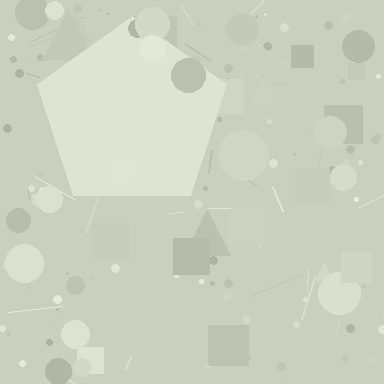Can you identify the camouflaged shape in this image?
The camouflaged shape is a pentagon.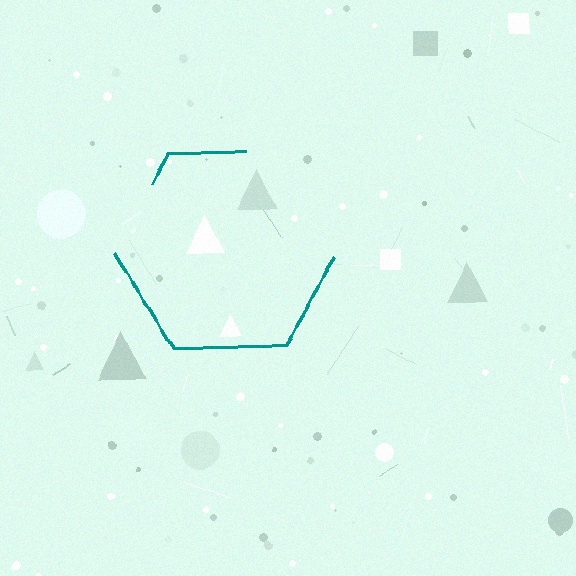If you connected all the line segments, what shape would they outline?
They would outline a hexagon.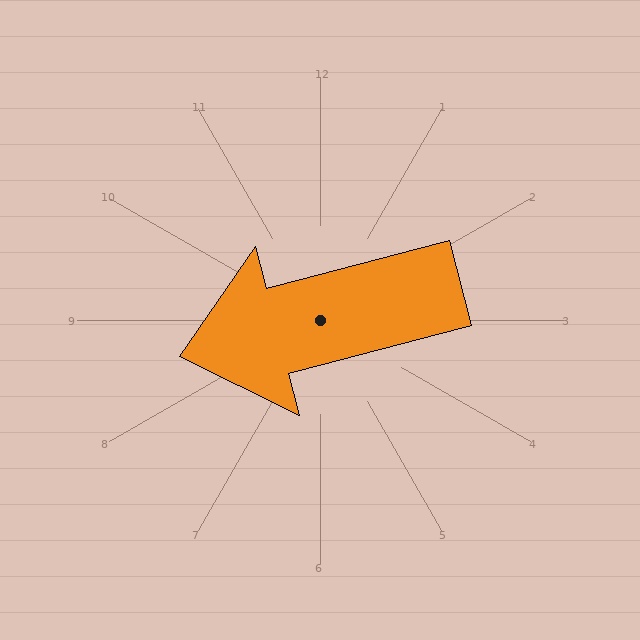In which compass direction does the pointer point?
West.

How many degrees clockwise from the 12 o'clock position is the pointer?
Approximately 255 degrees.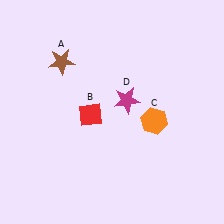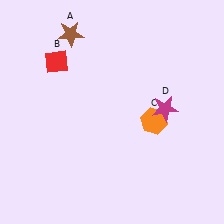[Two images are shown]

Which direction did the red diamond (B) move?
The red diamond (B) moved up.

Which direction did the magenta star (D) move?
The magenta star (D) moved right.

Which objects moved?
The objects that moved are: the brown star (A), the red diamond (B), the magenta star (D).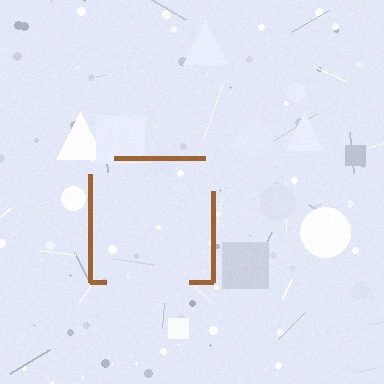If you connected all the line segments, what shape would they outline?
They would outline a square.